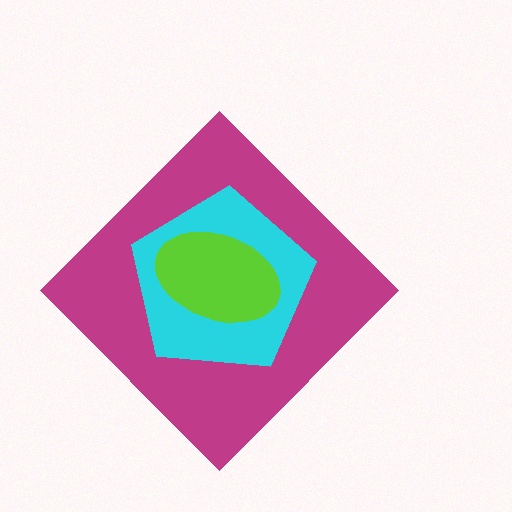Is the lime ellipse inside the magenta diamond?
Yes.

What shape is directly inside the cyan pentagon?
The lime ellipse.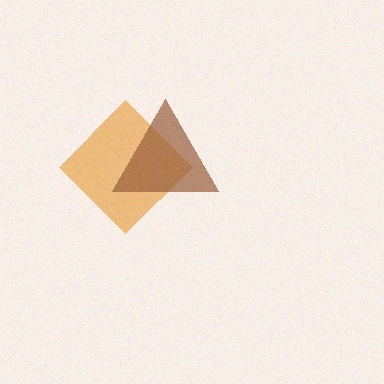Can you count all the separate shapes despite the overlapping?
Yes, there are 2 separate shapes.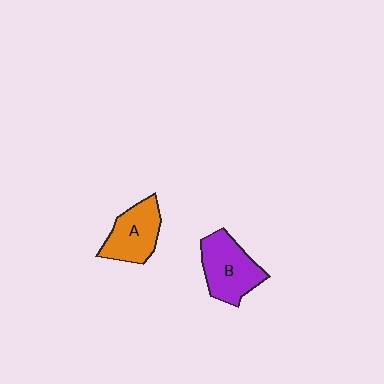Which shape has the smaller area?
Shape A (orange).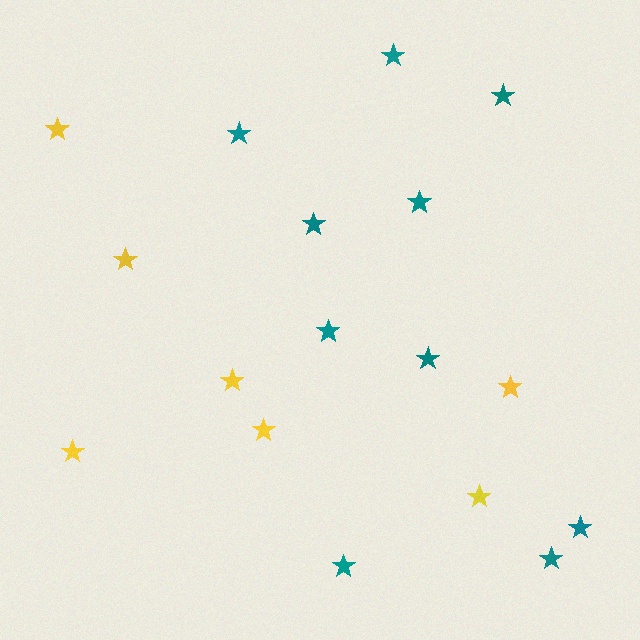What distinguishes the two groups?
There are 2 groups: one group of teal stars (10) and one group of yellow stars (7).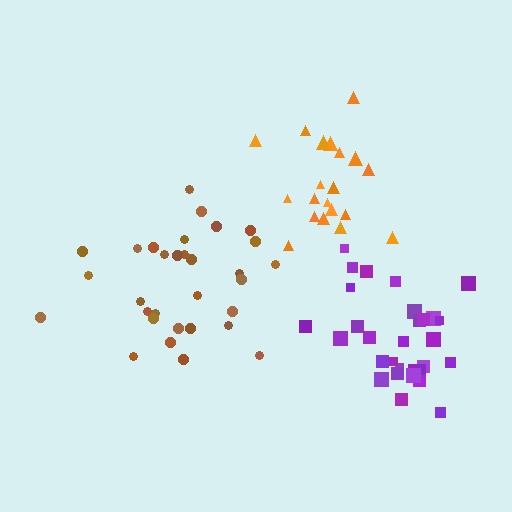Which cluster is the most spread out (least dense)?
Brown.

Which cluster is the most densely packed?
Purple.